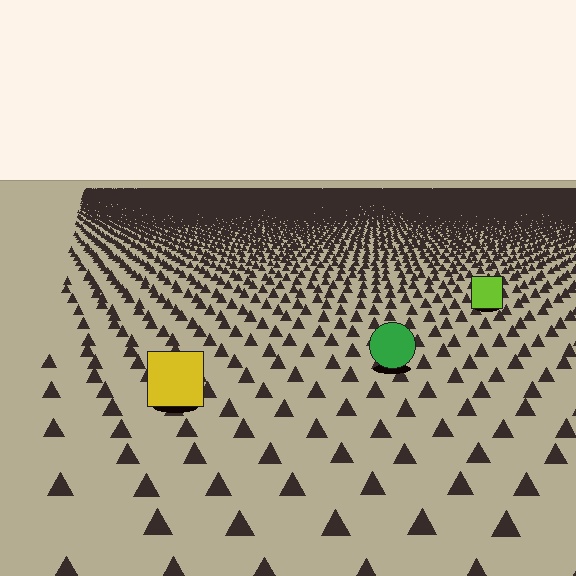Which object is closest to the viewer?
The yellow square is closest. The texture marks near it are larger and more spread out.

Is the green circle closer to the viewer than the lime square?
Yes. The green circle is closer — you can tell from the texture gradient: the ground texture is coarser near it.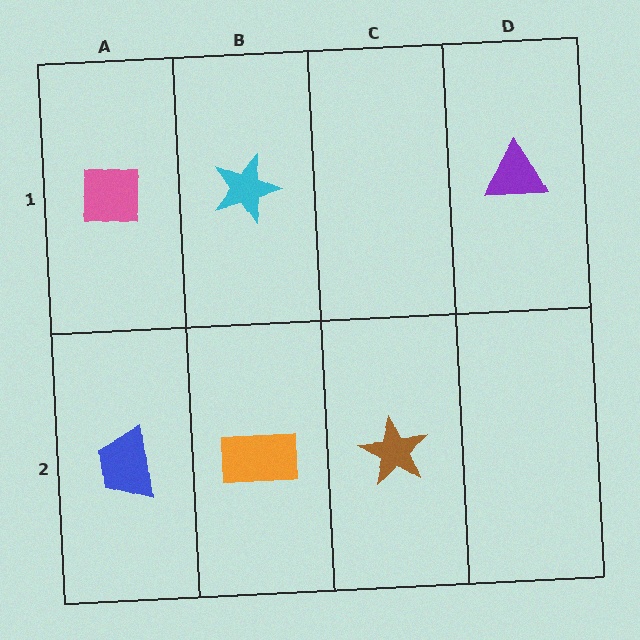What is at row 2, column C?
A brown star.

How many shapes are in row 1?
3 shapes.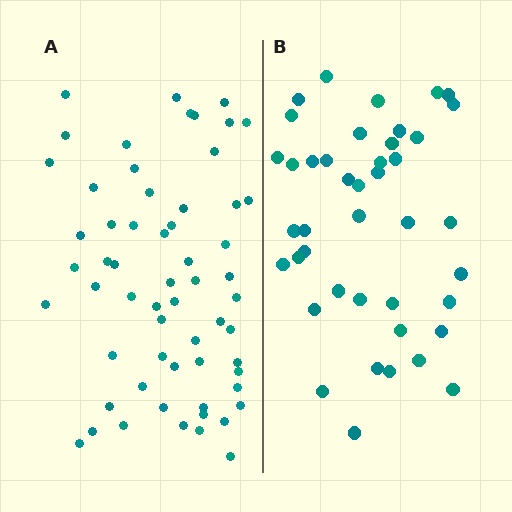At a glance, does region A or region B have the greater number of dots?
Region A (the left region) has more dots.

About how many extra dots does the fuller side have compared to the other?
Region A has approximately 20 more dots than region B.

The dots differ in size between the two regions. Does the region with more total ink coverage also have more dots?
No. Region B has more total ink coverage because its dots are larger, but region A actually contains more individual dots. Total area can be misleading — the number of items is what matters here.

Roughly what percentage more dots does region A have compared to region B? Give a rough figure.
About 45% more.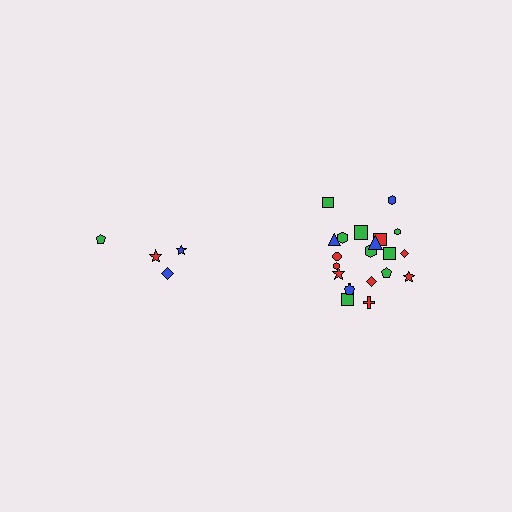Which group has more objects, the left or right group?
The right group.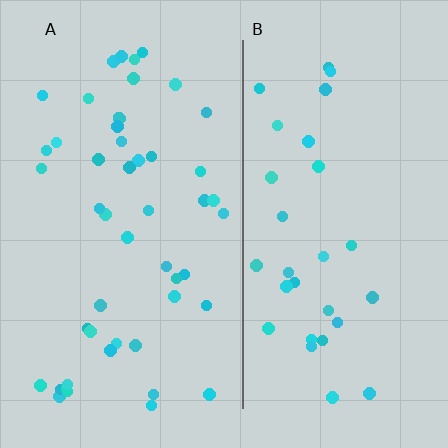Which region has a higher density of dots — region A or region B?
A (the left).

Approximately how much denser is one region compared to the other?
Approximately 1.6× — region A over region B.